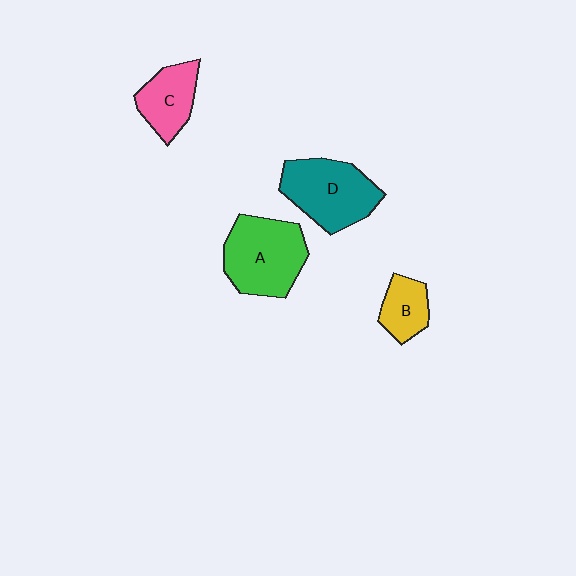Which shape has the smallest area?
Shape B (yellow).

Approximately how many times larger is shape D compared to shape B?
Approximately 2.0 times.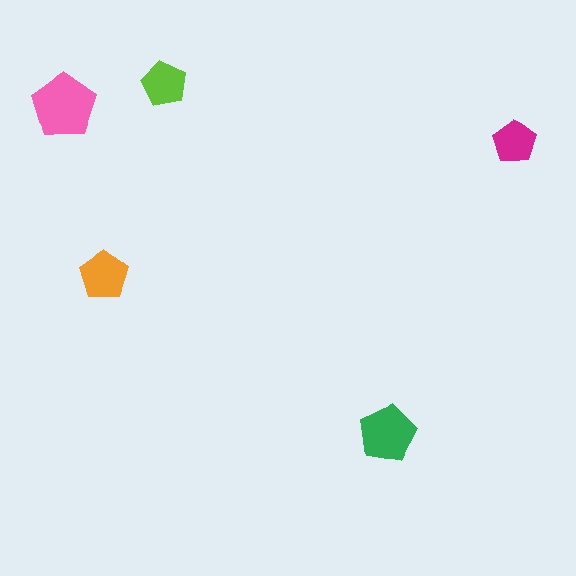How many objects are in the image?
There are 5 objects in the image.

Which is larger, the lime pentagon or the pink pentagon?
The pink one.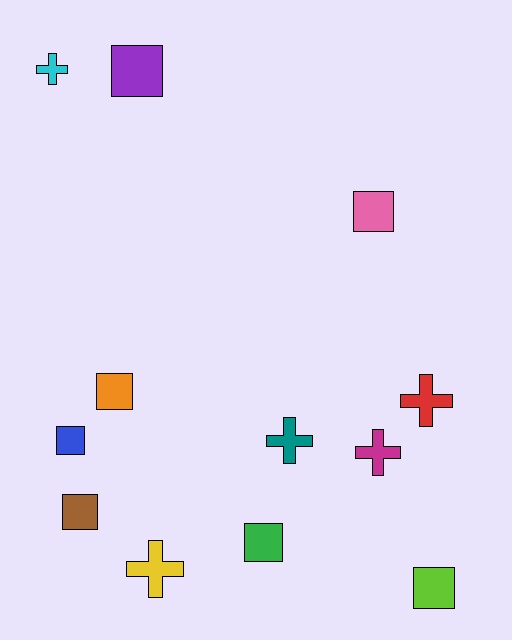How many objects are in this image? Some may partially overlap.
There are 12 objects.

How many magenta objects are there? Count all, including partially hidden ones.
There is 1 magenta object.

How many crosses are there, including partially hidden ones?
There are 5 crosses.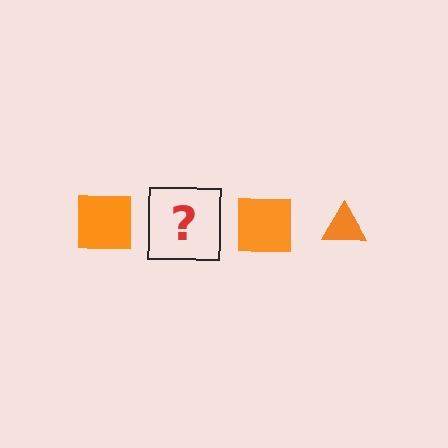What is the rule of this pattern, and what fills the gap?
The rule is that the pattern cycles through square, triangle shapes in orange. The gap should be filled with an orange triangle.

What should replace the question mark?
The question mark should be replaced with an orange triangle.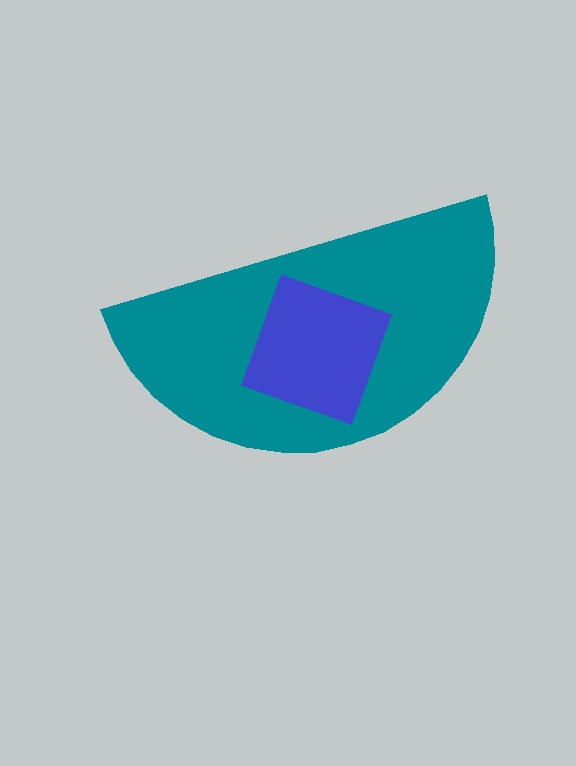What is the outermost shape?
The teal semicircle.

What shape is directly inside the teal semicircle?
The blue square.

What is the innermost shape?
The blue square.